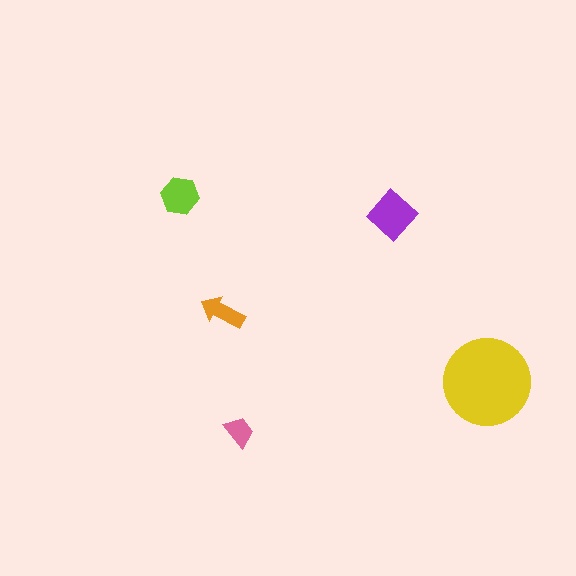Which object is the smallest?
The pink trapezoid.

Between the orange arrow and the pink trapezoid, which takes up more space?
The orange arrow.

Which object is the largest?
The yellow circle.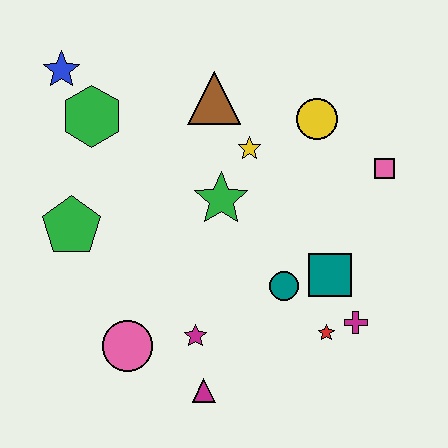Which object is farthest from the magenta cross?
The blue star is farthest from the magenta cross.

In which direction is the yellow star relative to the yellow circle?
The yellow star is to the left of the yellow circle.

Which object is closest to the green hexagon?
The blue star is closest to the green hexagon.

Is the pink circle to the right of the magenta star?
No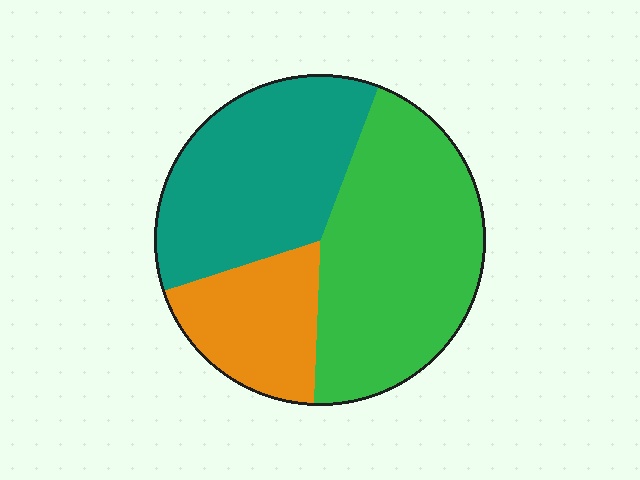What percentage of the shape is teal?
Teal takes up about three eighths (3/8) of the shape.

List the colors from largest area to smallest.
From largest to smallest: green, teal, orange.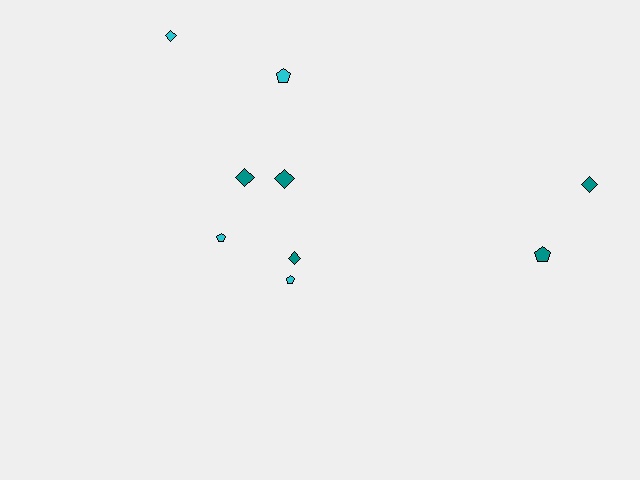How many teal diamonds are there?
There are 4 teal diamonds.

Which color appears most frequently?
Teal, with 5 objects.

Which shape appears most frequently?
Diamond, with 5 objects.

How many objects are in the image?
There are 9 objects.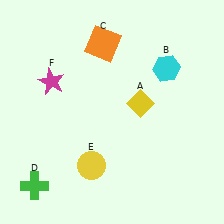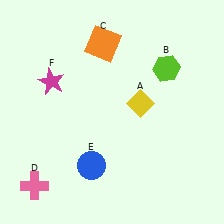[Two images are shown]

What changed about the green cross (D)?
In Image 1, D is green. In Image 2, it changed to pink.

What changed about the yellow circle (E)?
In Image 1, E is yellow. In Image 2, it changed to blue.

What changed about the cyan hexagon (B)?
In Image 1, B is cyan. In Image 2, it changed to lime.